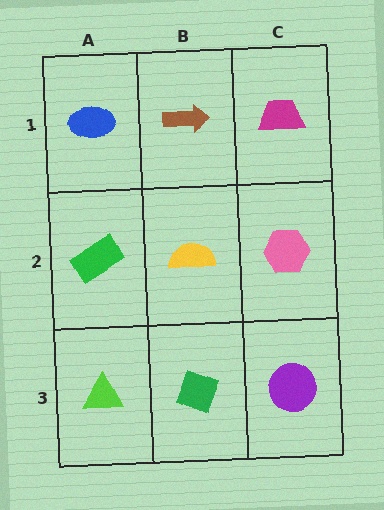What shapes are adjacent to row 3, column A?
A green rectangle (row 2, column A), a green diamond (row 3, column B).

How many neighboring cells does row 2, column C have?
3.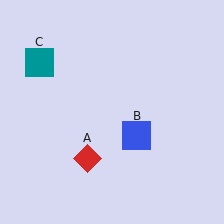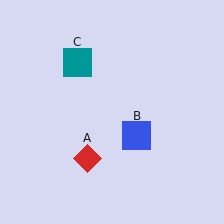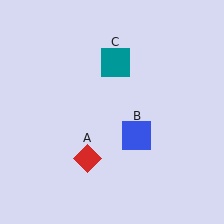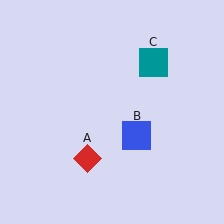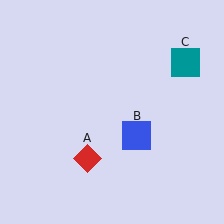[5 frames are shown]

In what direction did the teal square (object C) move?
The teal square (object C) moved right.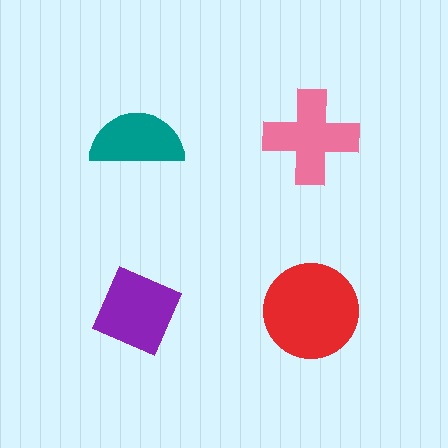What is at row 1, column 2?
A pink cross.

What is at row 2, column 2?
A red circle.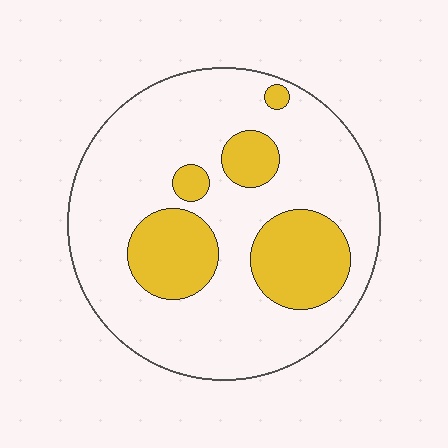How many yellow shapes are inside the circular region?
5.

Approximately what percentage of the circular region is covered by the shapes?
Approximately 25%.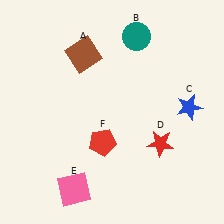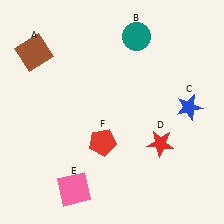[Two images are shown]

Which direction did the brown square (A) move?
The brown square (A) moved left.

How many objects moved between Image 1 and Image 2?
1 object moved between the two images.